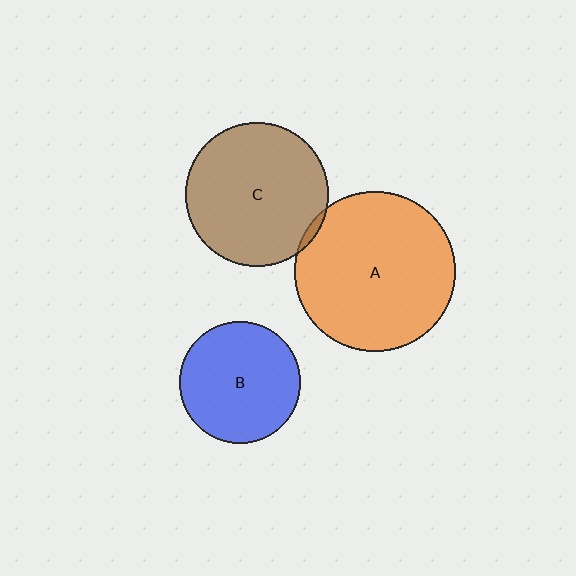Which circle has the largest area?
Circle A (orange).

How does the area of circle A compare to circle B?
Approximately 1.7 times.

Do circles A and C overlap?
Yes.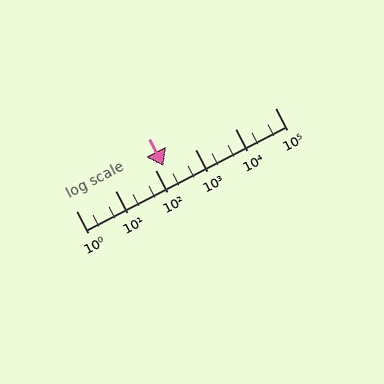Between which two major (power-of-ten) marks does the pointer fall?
The pointer is between 100 and 1000.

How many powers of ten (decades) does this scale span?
The scale spans 5 decades, from 1 to 100000.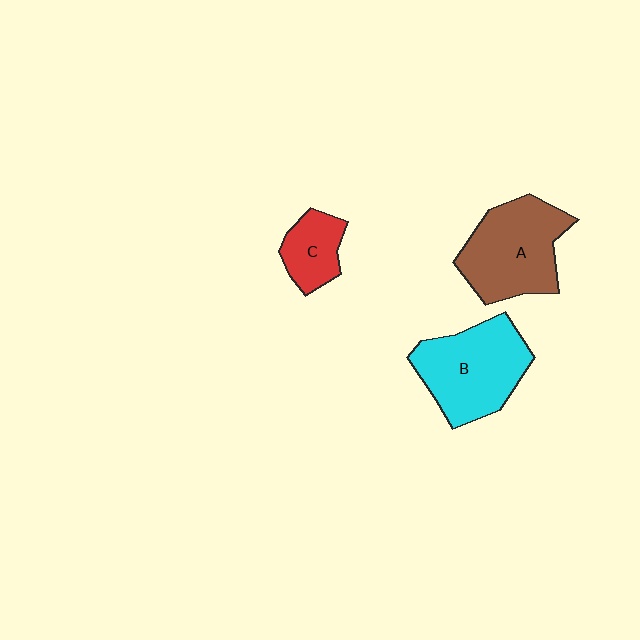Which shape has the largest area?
Shape B (cyan).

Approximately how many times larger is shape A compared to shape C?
Approximately 2.2 times.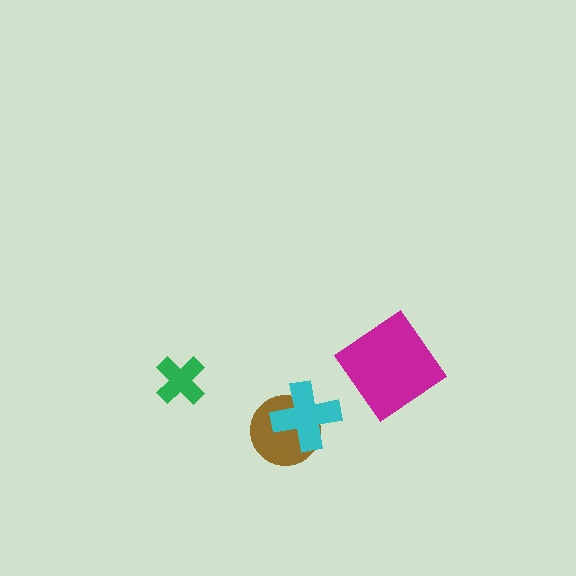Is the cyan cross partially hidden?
No, no other shape covers it.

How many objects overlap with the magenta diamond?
0 objects overlap with the magenta diamond.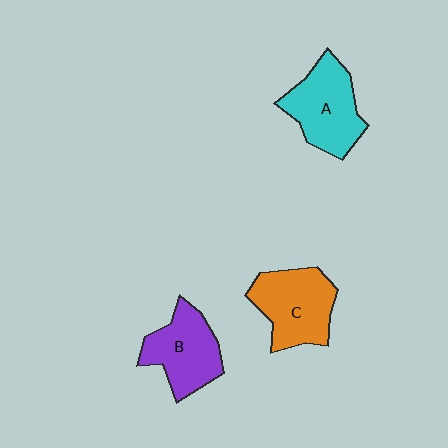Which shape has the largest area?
Shape C (orange).